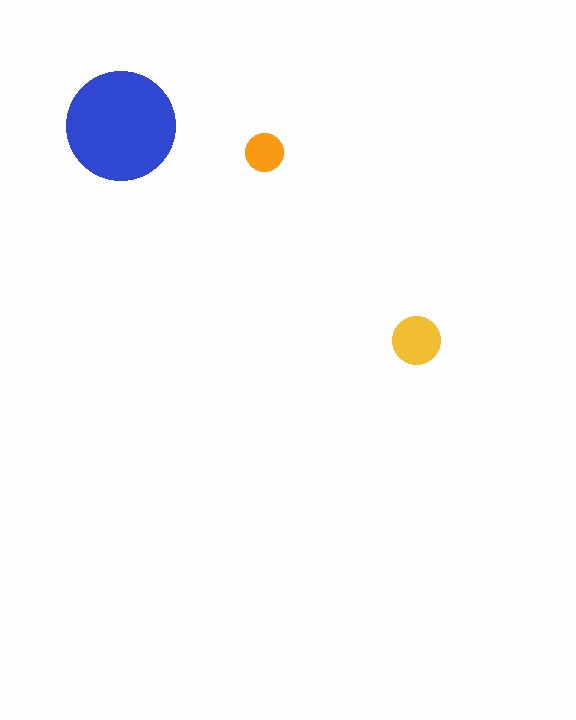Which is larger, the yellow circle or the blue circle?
The blue one.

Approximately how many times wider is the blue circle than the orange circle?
About 3 times wider.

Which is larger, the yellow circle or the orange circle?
The yellow one.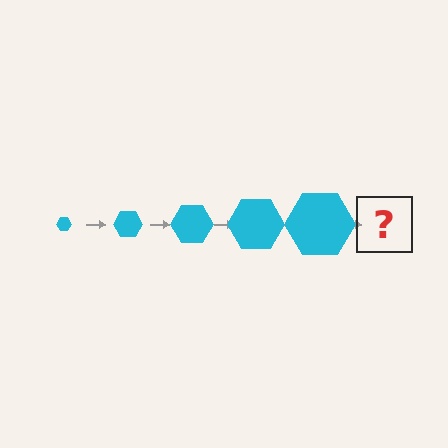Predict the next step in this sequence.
The next step is a cyan hexagon, larger than the previous one.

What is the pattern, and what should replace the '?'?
The pattern is that the hexagon gets progressively larger each step. The '?' should be a cyan hexagon, larger than the previous one.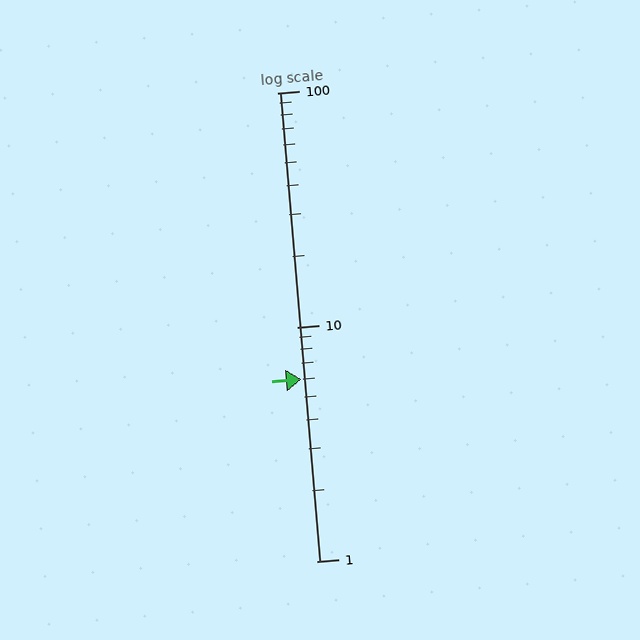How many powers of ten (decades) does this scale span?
The scale spans 2 decades, from 1 to 100.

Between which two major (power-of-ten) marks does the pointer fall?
The pointer is between 1 and 10.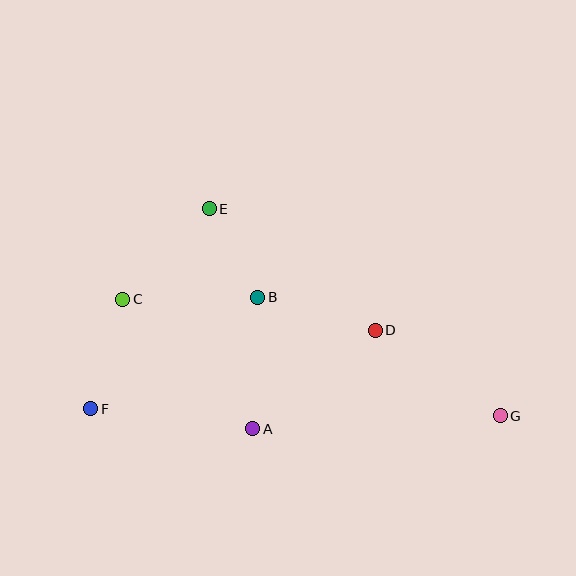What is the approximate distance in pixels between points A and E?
The distance between A and E is approximately 225 pixels.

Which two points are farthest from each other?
Points F and G are farthest from each other.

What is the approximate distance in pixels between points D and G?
The distance between D and G is approximately 151 pixels.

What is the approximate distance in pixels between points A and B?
The distance between A and B is approximately 132 pixels.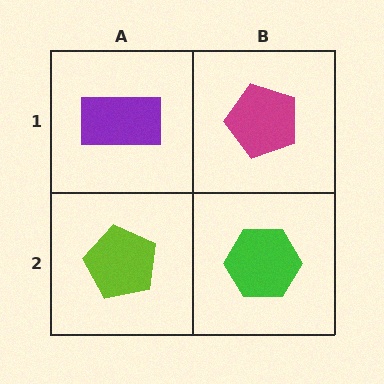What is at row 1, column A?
A purple rectangle.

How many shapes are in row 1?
2 shapes.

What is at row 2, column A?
A lime pentagon.